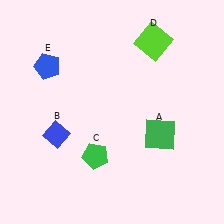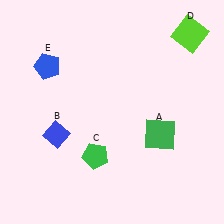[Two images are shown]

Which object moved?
The lime square (D) moved right.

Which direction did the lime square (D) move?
The lime square (D) moved right.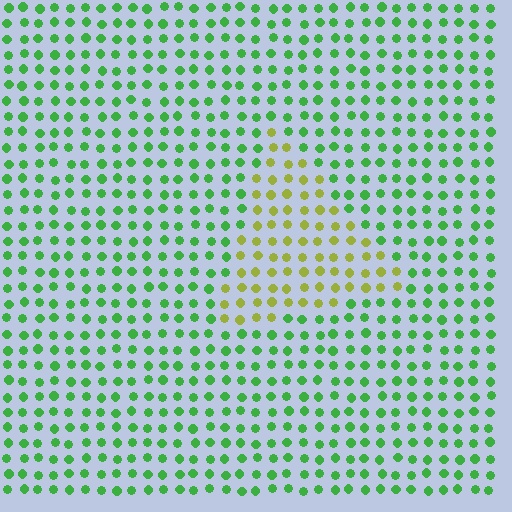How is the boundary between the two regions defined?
The boundary is defined purely by a slight shift in hue (about 51 degrees). Spacing, size, and orientation are identical on both sides.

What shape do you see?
I see a triangle.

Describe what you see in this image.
The image is filled with small green elements in a uniform arrangement. A triangle-shaped region is visible where the elements are tinted to a slightly different hue, forming a subtle color boundary.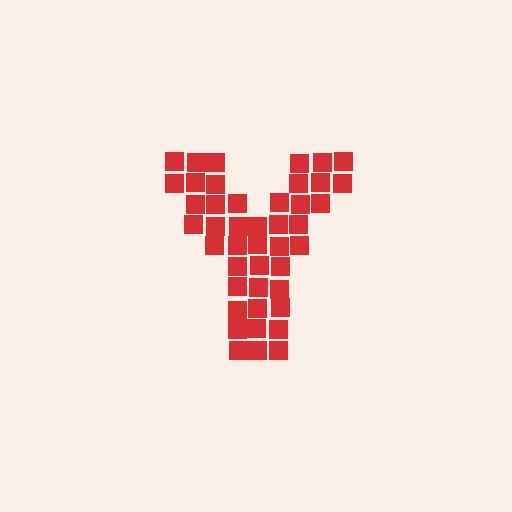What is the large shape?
The large shape is the letter Y.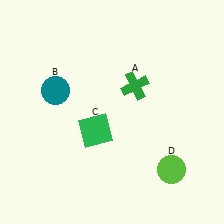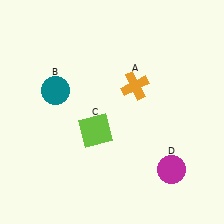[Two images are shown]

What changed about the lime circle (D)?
In Image 1, D is lime. In Image 2, it changed to magenta.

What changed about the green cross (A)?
In Image 1, A is green. In Image 2, it changed to orange.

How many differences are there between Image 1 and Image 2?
There are 3 differences between the two images.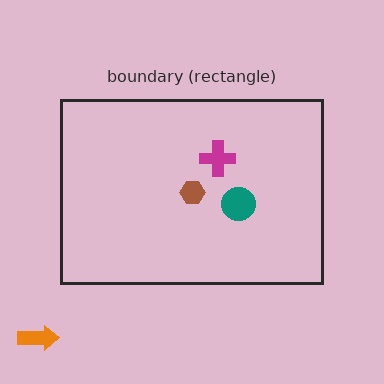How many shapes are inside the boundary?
3 inside, 1 outside.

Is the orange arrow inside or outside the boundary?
Outside.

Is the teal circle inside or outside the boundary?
Inside.